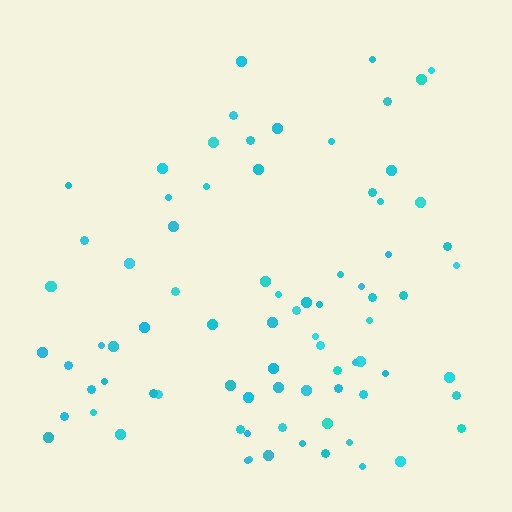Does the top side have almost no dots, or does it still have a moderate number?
Still a moderate number, just noticeably fewer than the bottom.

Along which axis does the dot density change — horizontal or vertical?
Vertical.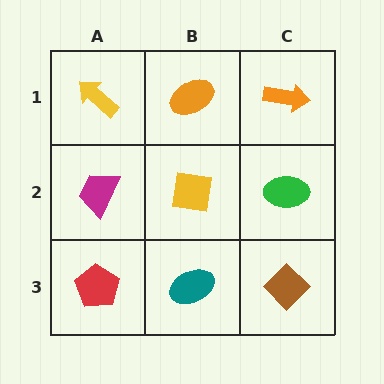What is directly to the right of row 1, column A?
An orange ellipse.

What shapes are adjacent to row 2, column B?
An orange ellipse (row 1, column B), a teal ellipse (row 3, column B), a magenta trapezoid (row 2, column A), a green ellipse (row 2, column C).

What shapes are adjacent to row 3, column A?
A magenta trapezoid (row 2, column A), a teal ellipse (row 3, column B).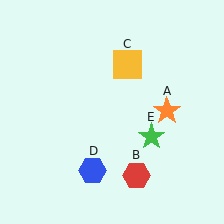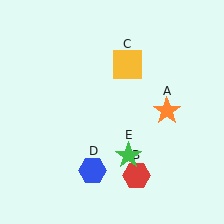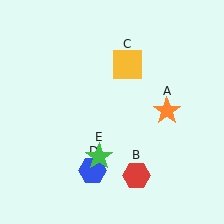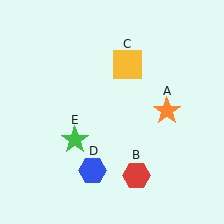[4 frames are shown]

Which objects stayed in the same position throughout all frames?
Orange star (object A) and red hexagon (object B) and yellow square (object C) and blue hexagon (object D) remained stationary.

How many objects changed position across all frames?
1 object changed position: green star (object E).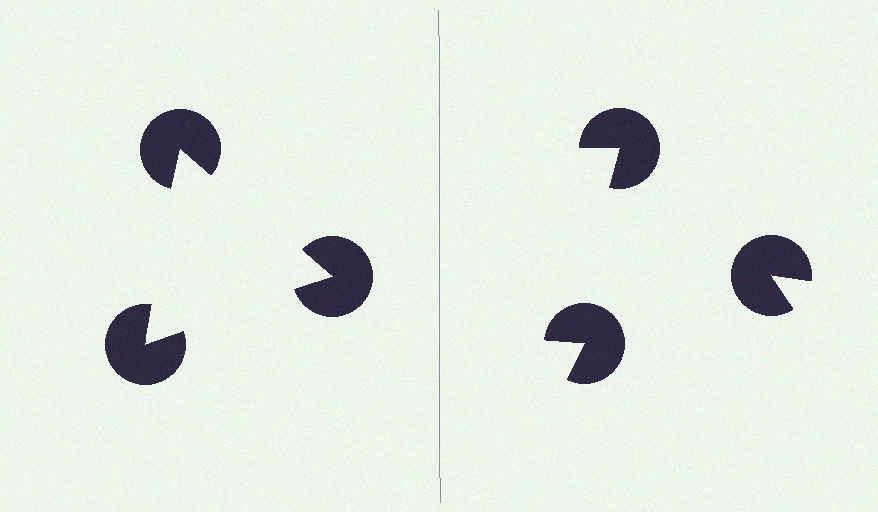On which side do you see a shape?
An illusory triangle appears on the left side. On the right side the wedge cuts are rotated, so no coherent shape forms.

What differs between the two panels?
The pac-man discs are positioned identically on both sides; only the wedge orientations differ. On the left they align to a triangle; on the right they are misaligned.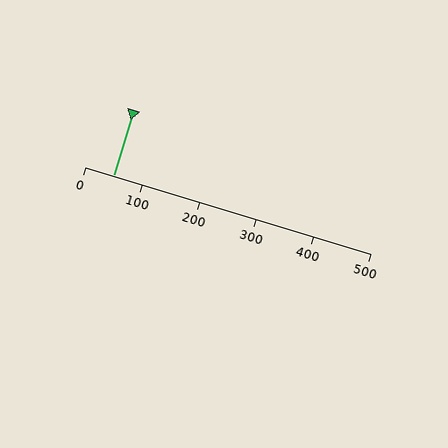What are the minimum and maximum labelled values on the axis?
The axis runs from 0 to 500.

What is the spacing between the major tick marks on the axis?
The major ticks are spaced 100 apart.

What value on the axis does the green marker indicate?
The marker indicates approximately 50.